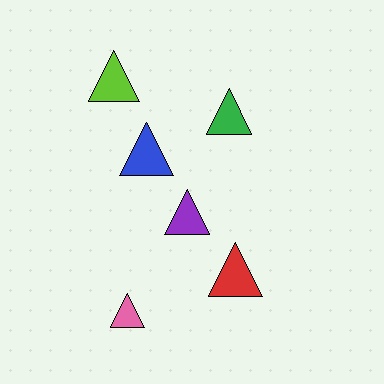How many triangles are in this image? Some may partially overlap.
There are 6 triangles.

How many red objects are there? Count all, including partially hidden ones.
There is 1 red object.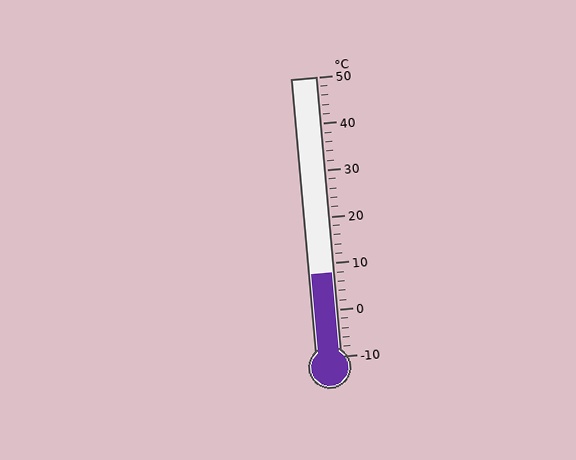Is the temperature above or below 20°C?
The temperature is below 20°C.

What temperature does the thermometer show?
The thermometer shows approximately 8°C.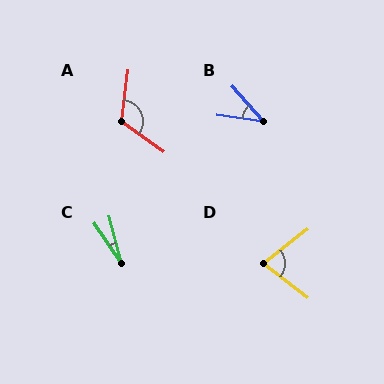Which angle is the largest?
A, at approximately 118 degrees.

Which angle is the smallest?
C, at approximately 19 degrees.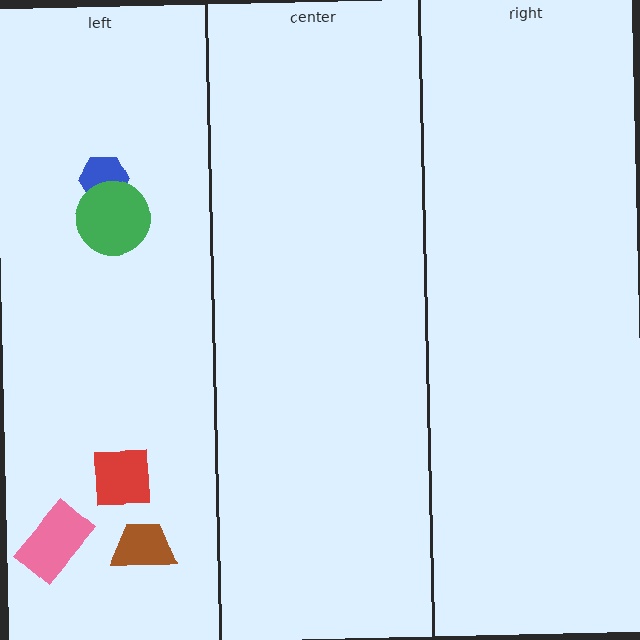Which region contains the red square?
The left region.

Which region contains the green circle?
The left region.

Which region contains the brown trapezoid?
The left region.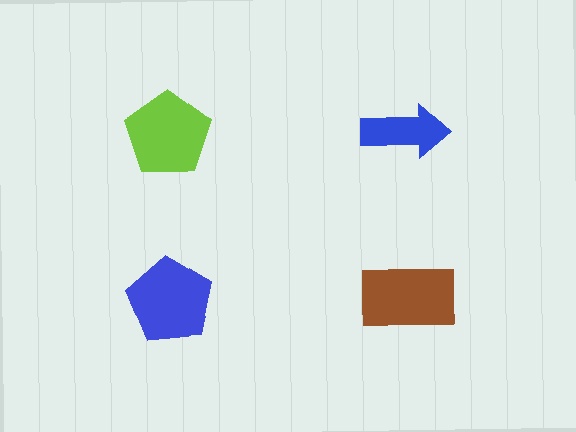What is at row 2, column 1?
A blue pentagon.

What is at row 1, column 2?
A blue arrow.